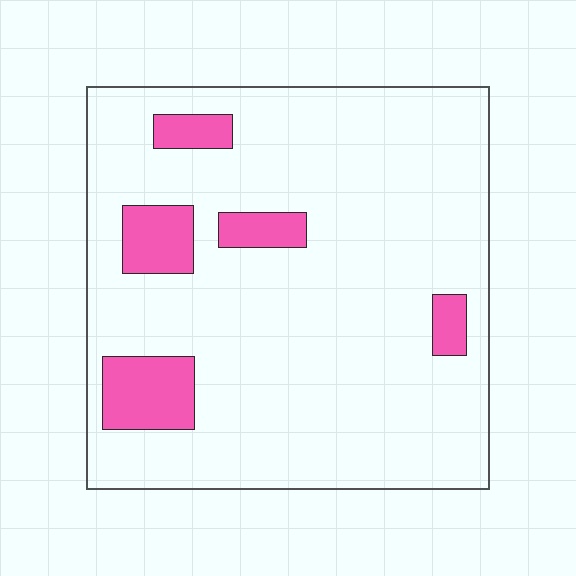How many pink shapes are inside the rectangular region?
5.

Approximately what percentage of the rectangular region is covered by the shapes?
Approximately 10%.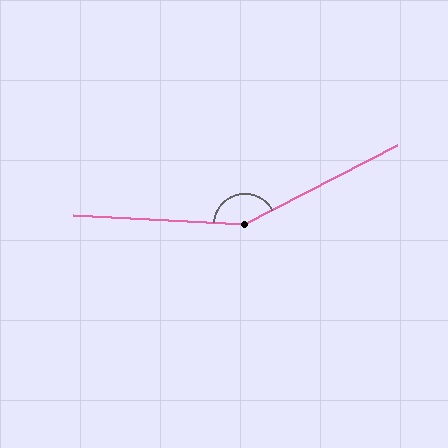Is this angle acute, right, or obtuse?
It is obtuse.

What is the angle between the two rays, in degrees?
Approximately 149 degrees.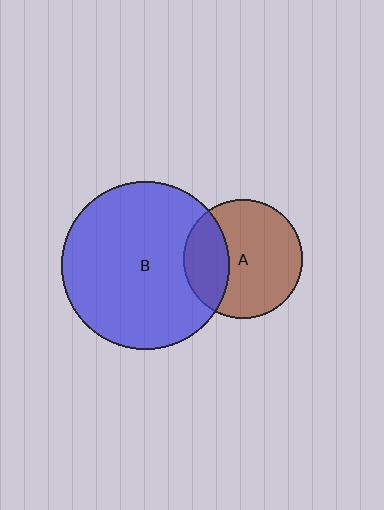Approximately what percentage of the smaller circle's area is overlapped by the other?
Approximately 30%.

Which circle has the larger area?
Circle B (blue).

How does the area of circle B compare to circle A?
Approximately 2.0 times.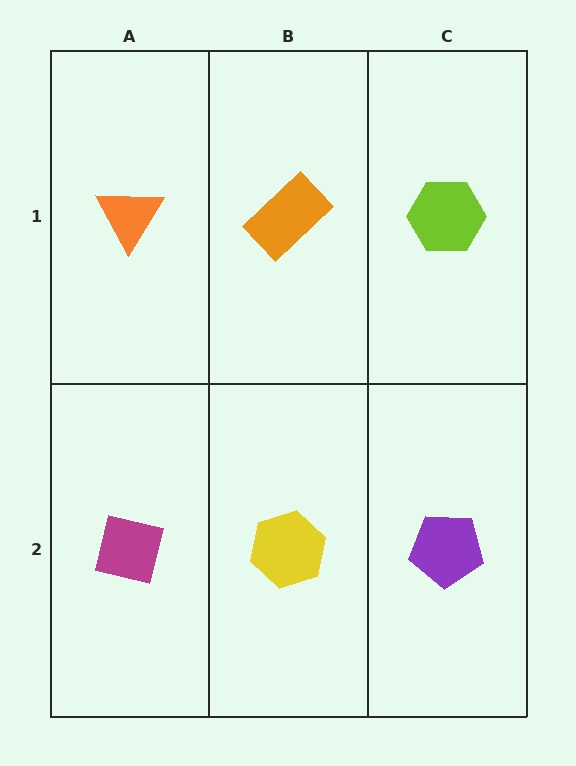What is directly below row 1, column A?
A magenta square.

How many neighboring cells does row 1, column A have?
2.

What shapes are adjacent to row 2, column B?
An orange rectangle (row 1, column B), a magenta square (row 2, column A), a purple pentagon (row 2, column C).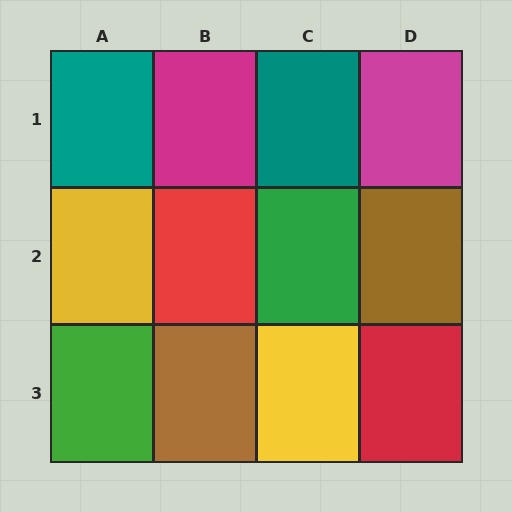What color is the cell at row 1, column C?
Teal.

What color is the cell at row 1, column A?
Teal.